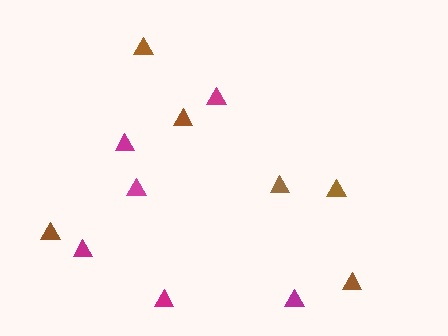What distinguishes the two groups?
There are 2 groups: one group of magenta triangles (6) and one group of brown triangles (6).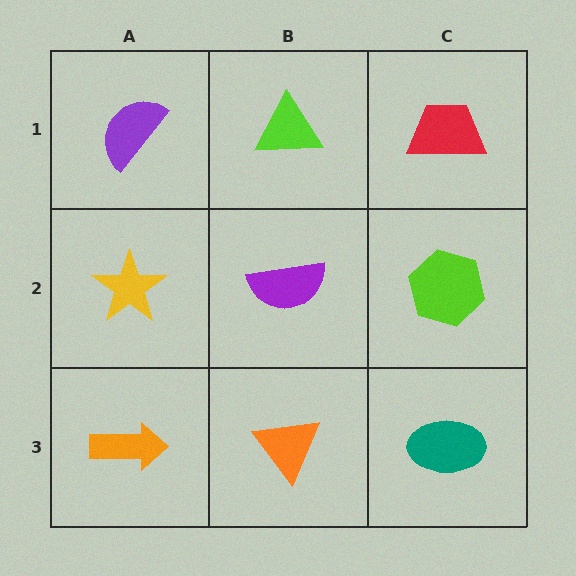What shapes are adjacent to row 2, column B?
A lime triangle (row 1, column B), an orange triangle (row 3, column B), a yellow star (row 2, column A), a lime hexagon (row 2, column C).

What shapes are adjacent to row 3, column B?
A purple semicircle (row 2, column B), an orange arrow (row 3, column A), a teal ellipse (row 3, column C).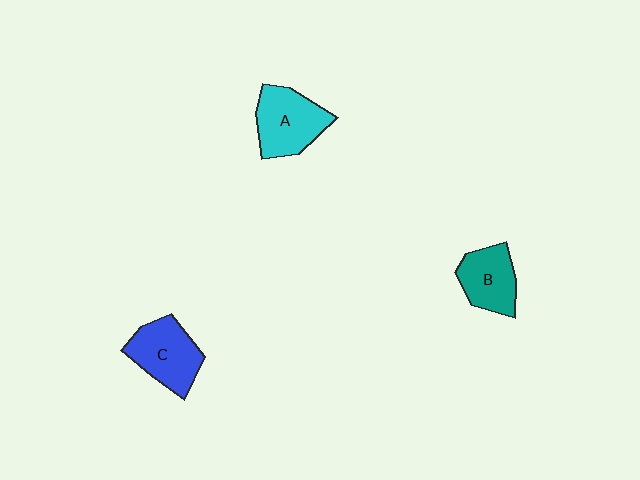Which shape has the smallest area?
Shape B (teal).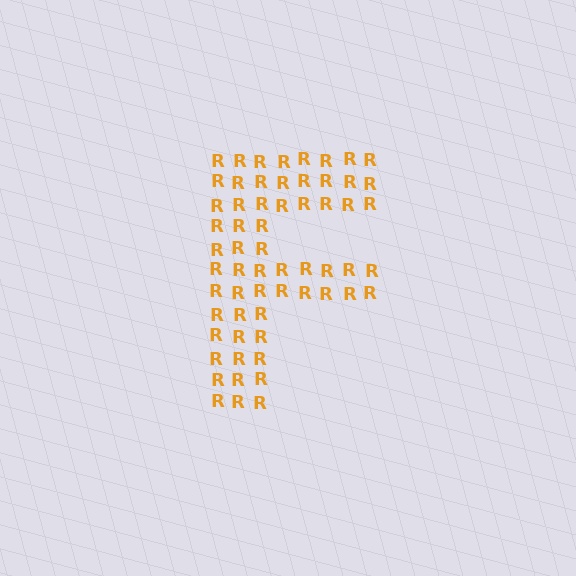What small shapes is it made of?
It is made of small letter R's.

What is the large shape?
The large shape is the letter F.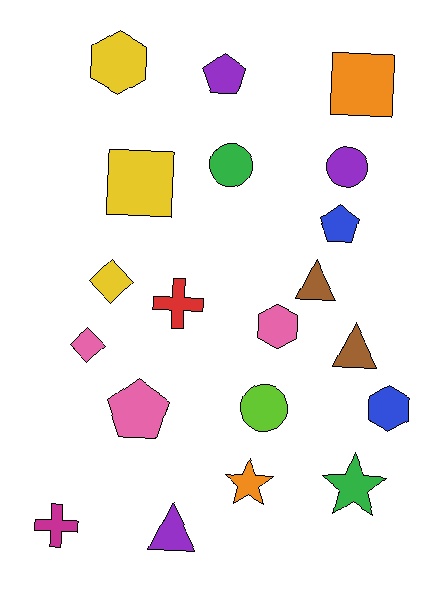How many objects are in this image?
There are 20 objects.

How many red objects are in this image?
There is 1 red object.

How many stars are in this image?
There are 2 stars.